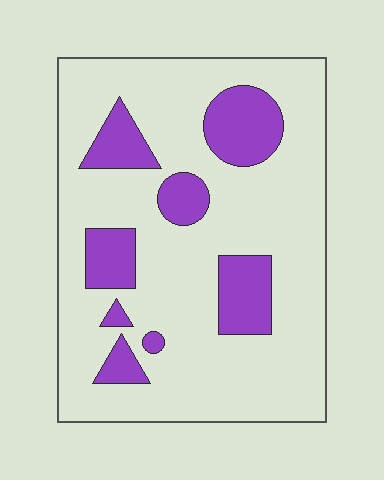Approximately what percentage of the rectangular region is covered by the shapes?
Approximately 20%.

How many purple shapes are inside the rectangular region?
8.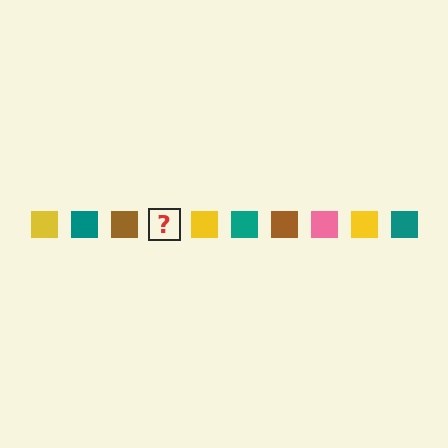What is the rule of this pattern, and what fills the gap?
The rule is that the pattern cycles through yellow, teal, brown, pink squares. The gap should be filled with a pink square.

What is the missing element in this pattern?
The missing element is a pink square.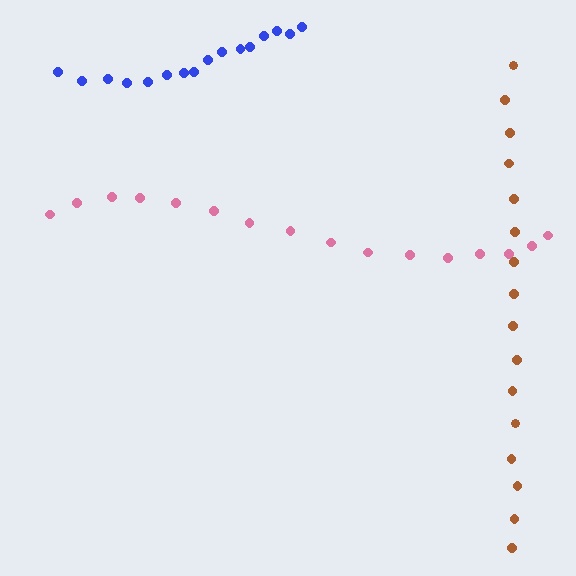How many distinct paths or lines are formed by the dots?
There are 3 distinct paths.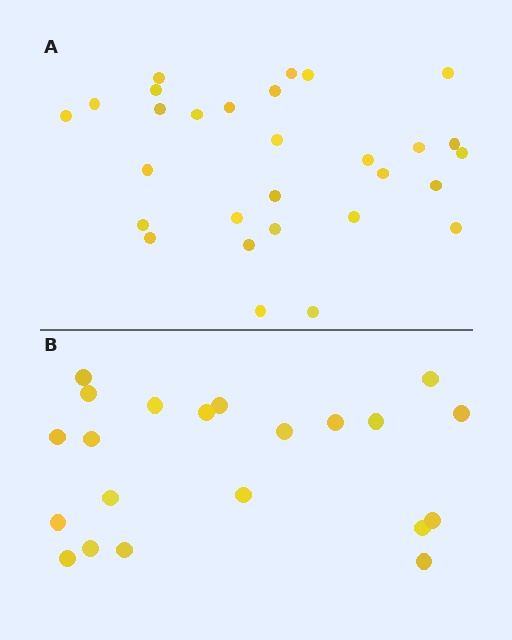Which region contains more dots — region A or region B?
Region A (the top region) has more dots.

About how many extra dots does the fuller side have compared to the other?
Region A has roughly 8 or so more dots than region B.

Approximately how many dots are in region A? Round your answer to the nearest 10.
About 30 dots. (The exact count is 29, which rounds to 30.)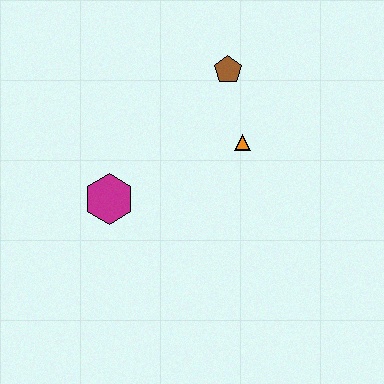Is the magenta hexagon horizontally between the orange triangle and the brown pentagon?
No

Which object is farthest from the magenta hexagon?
The brown pentagon is farthest from the magenta hexagon.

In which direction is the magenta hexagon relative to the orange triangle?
The magenta hexagon is to the left of the orange triangle.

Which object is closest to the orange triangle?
The brown pentagon is closest to the orange triangle.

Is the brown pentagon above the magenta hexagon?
Yes